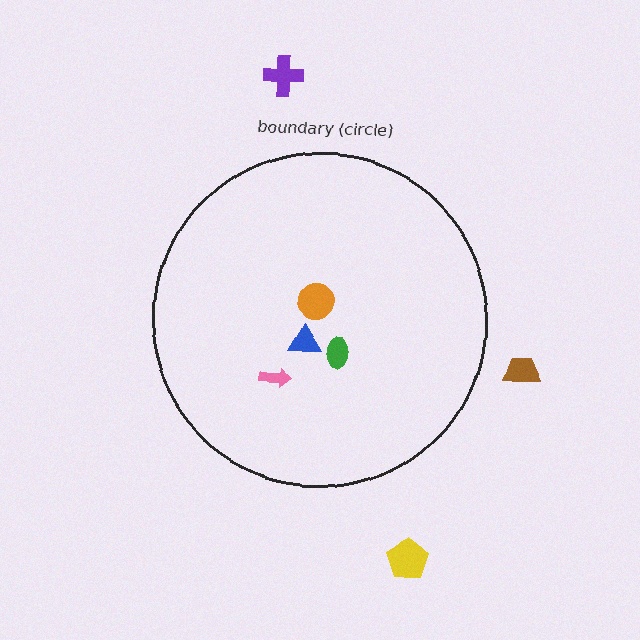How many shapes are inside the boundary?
4 inside, 3 outside.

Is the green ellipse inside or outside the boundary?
Inside.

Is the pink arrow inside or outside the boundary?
Inside.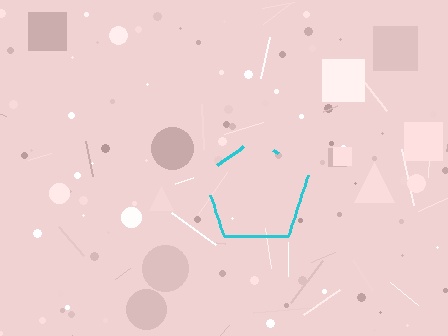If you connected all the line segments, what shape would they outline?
They would outline a pentagon.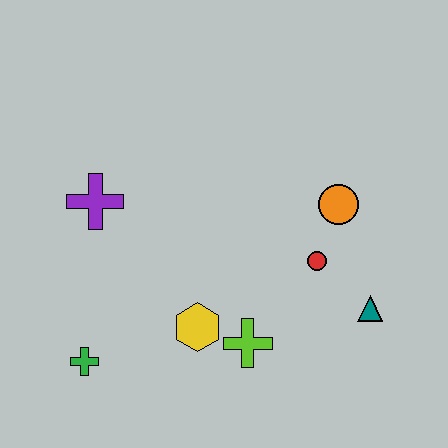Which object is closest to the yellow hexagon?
The lime cross is closest to the yellow hexagon.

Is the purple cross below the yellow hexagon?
No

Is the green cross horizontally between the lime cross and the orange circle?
No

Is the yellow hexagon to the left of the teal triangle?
Yes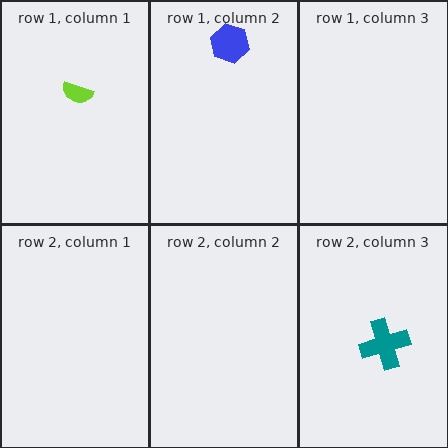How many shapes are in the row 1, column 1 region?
1.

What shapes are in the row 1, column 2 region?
The blue hexagon.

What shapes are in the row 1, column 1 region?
The lime semicircle.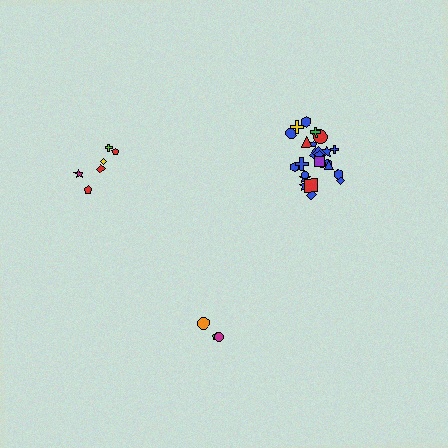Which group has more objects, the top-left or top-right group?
The top-right group.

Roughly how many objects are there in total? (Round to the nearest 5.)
Roughly 35 objects in total.